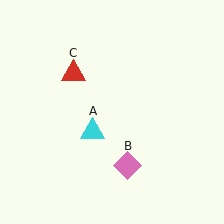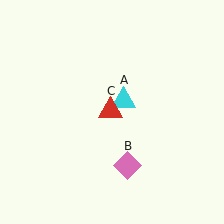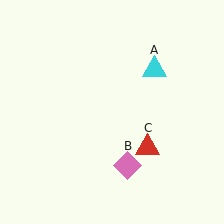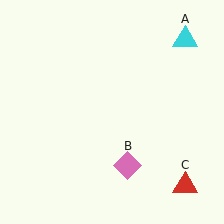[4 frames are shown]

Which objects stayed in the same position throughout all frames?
Pink diamond (object B) remained stationary.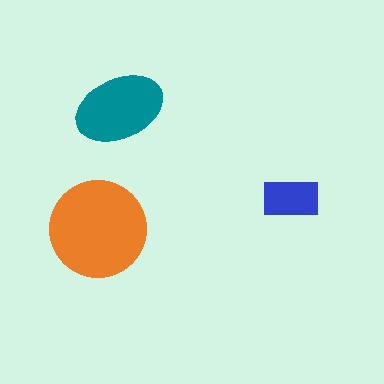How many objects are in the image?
There are 3 objects in the image.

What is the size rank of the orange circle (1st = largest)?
1st.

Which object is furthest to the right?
The blue rectangle is rightmost.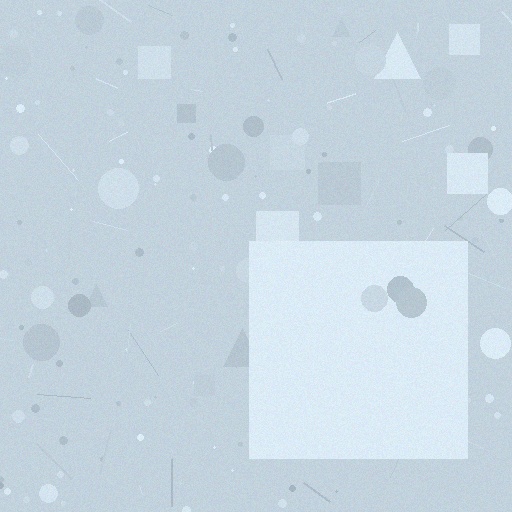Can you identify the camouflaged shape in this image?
The camouflaged shape is a square.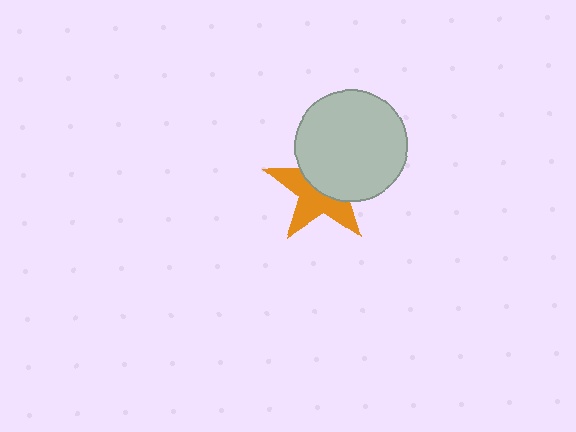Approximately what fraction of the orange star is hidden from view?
Roughly 50% of the orange star is hidden behind the light gray circle.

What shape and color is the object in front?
The object in front is a light gray circle.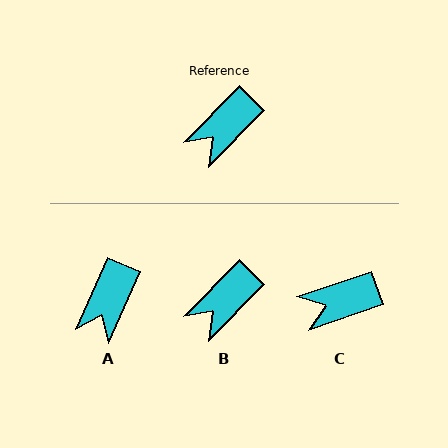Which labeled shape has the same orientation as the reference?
B.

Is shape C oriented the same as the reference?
No, it is off by about 27 degrees.